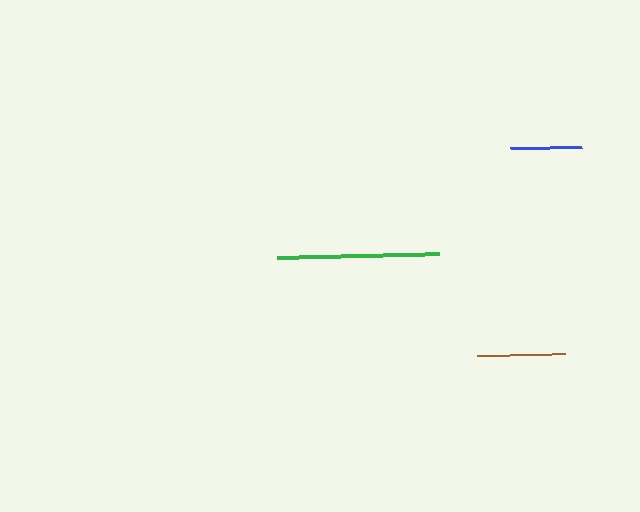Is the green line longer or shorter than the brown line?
The green line is longer than the brown line.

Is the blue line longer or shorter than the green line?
The green line is longer than the blue line.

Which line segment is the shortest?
The blue line is the shortest at approximately 72 pixels.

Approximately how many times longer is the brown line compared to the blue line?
The brown line is approximately 1.2 times the length of the blue line.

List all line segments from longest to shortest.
From longest to shortest: green, brown, blue.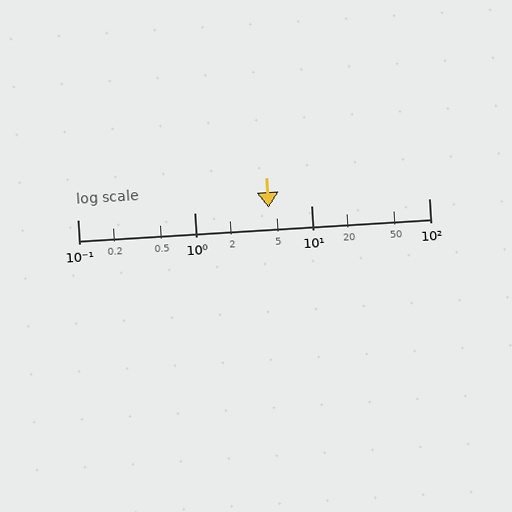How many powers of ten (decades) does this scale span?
The scale spans 3 decades, from 0.1 to 100.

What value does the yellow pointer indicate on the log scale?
The pointer indicates approximately 4.3.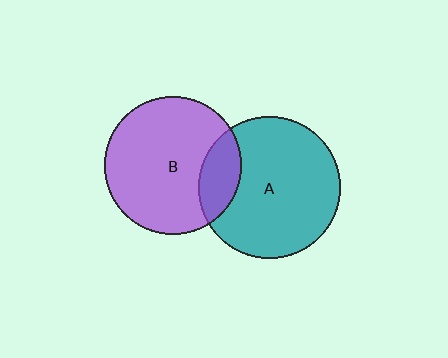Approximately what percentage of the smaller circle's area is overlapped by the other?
Approximately 20%.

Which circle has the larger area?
Circle A (teal).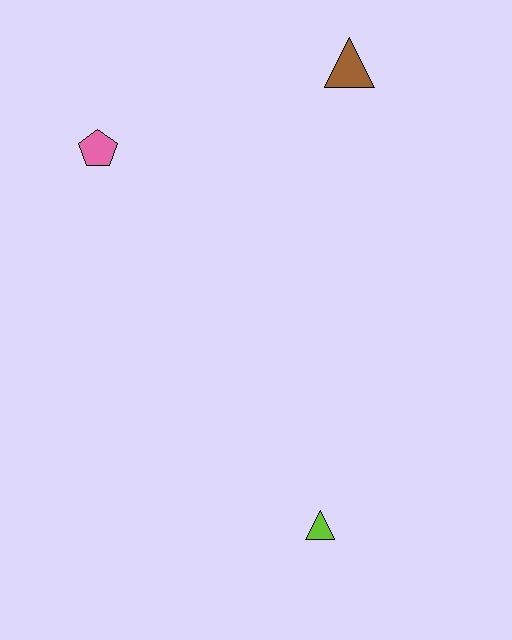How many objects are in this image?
There are 3 objects.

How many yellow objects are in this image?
There are no yellow objects.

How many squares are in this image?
There are no squares.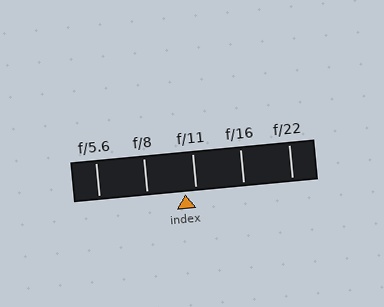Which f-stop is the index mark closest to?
The index mark is closest to f/11.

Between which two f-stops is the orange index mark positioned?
The index mark is between f/8 and f/11.